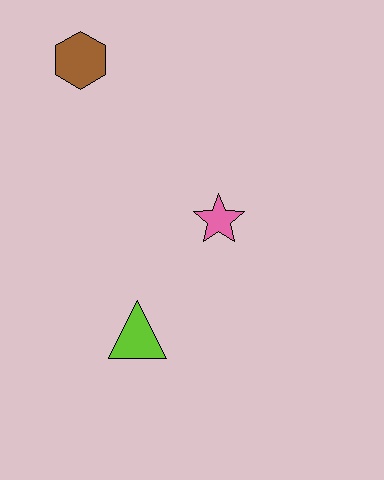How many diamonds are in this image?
There are no diamonds.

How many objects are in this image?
There are 3 objects.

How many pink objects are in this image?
There is 1 pink object.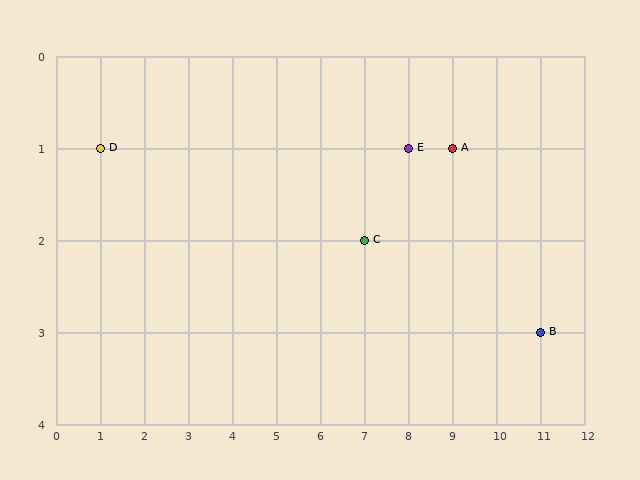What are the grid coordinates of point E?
Point E is at grid coordinates (8, 1).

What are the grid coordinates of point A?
Point A is at grid coordinates (9, 1).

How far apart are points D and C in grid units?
Points D and C are 6 columns and 1 row apart (about 6.1 grid units diagonally).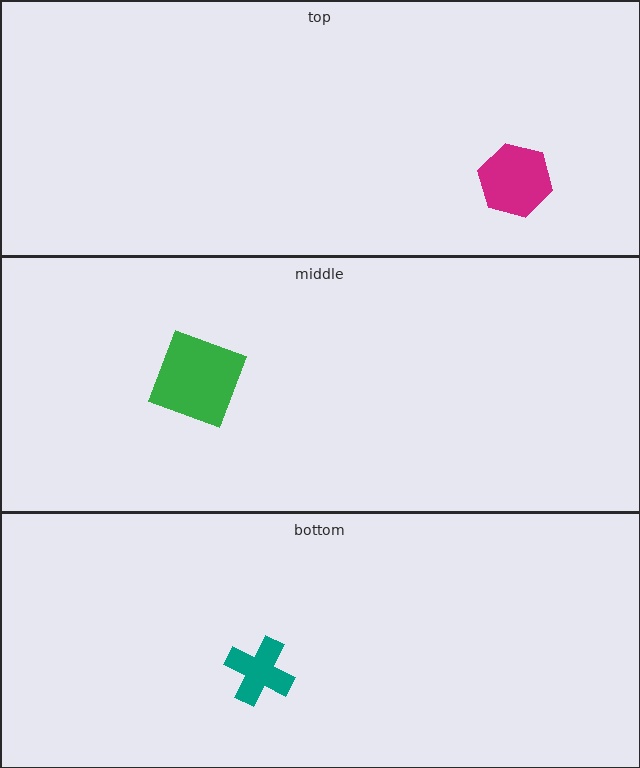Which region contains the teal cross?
The bottom region.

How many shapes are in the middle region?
1.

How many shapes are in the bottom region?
1.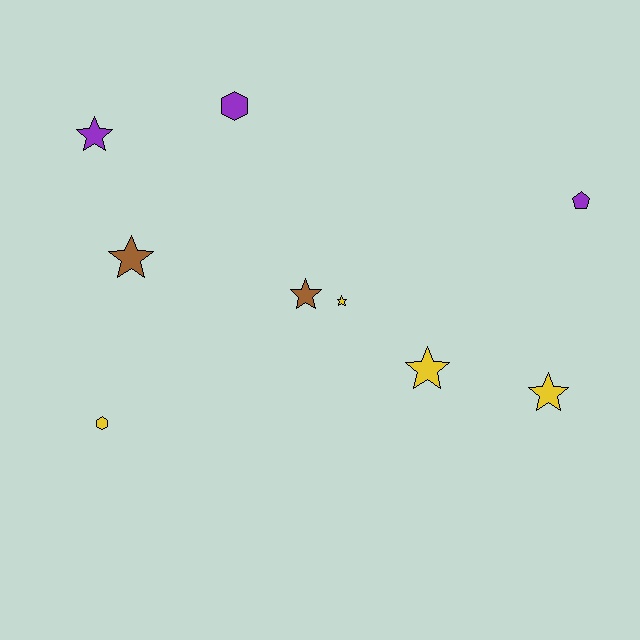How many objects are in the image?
There are 9 objects.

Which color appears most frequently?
Yellow, with 4 objects.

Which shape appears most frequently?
Star, with 6 objects.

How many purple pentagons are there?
There is 1 purple pentagon.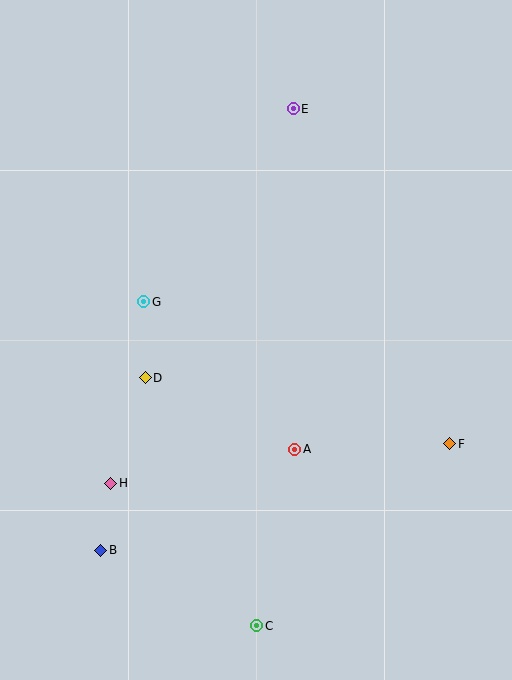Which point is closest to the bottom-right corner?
Point F is closest to the bottom-right corner.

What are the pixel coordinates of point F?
Point F is at (450, 444).